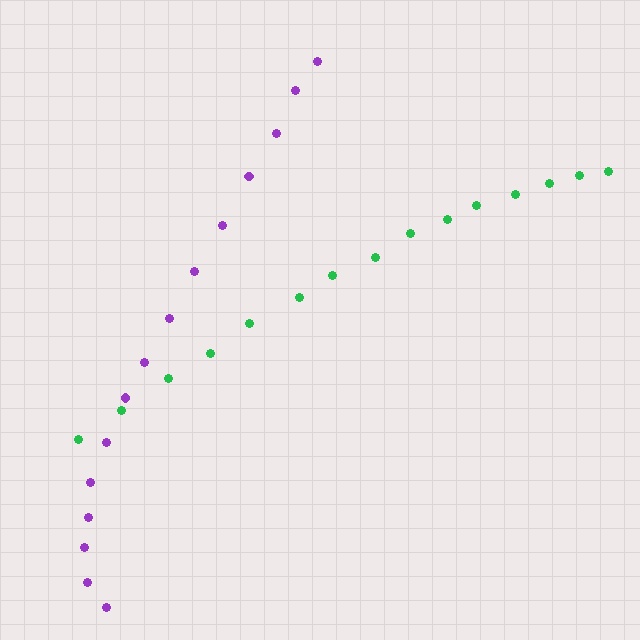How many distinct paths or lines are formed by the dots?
There are 2 distinct paths.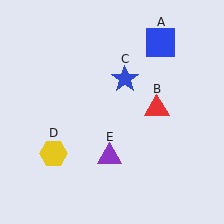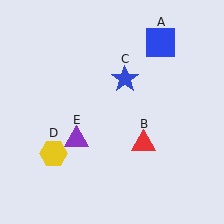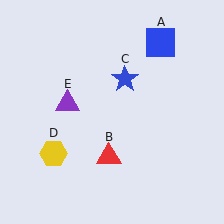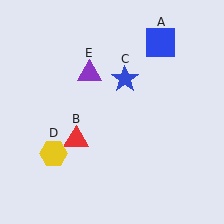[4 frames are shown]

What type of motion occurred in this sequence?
The red triangle (object B), purple triangle (object E) rotated clockwise around the center of the scene.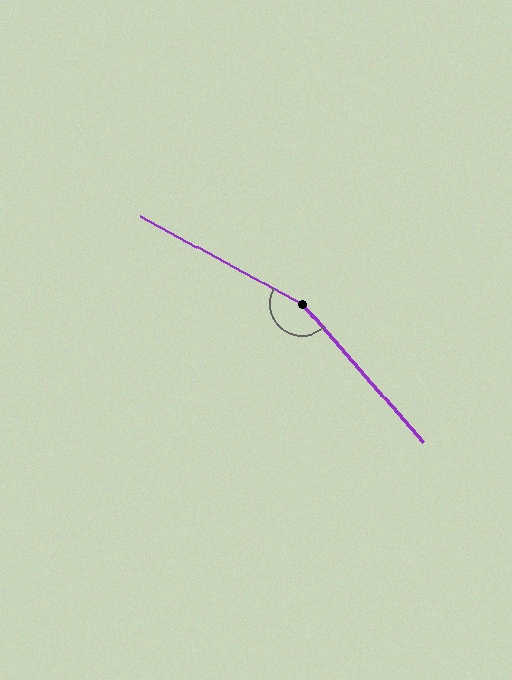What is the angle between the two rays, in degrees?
Approximately 160 degrees.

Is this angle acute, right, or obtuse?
It is obtuse.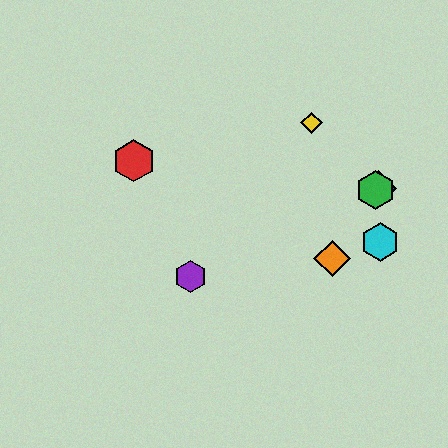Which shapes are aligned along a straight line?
The blue diamond, the green hexagon, the purple hexagon are aligned along a straight line.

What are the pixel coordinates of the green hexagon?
The green hexagon is at (375, 190).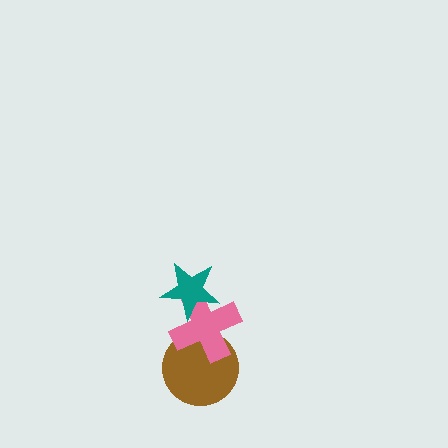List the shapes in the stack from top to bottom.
From top to bottom: the teal star, the pink cross, the brown circle.